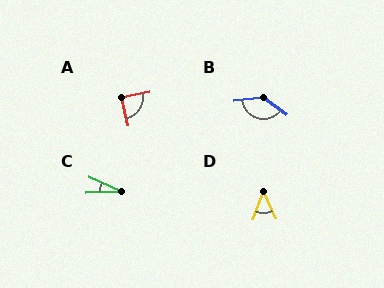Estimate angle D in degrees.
Approximately 44 degrees.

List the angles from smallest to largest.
C (26°), D (44°), A (89°), B (136°).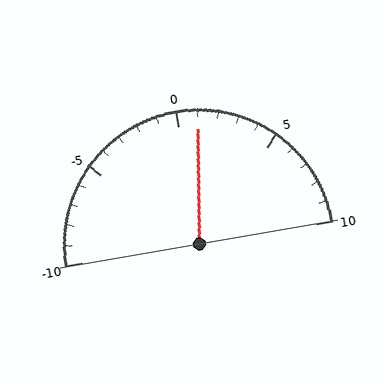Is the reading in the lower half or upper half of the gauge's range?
The reading is in the upper half of the range (-10 to 10).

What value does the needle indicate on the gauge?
The needle indicates approximately 1.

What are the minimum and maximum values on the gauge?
The gauge ranges from -10 to 10.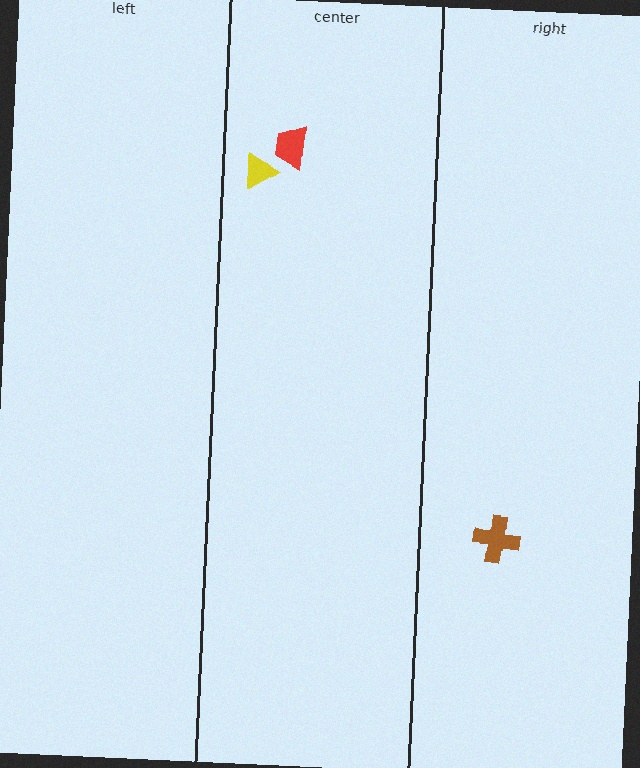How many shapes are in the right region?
1.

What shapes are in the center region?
The yellow triangle, the red trapezoid.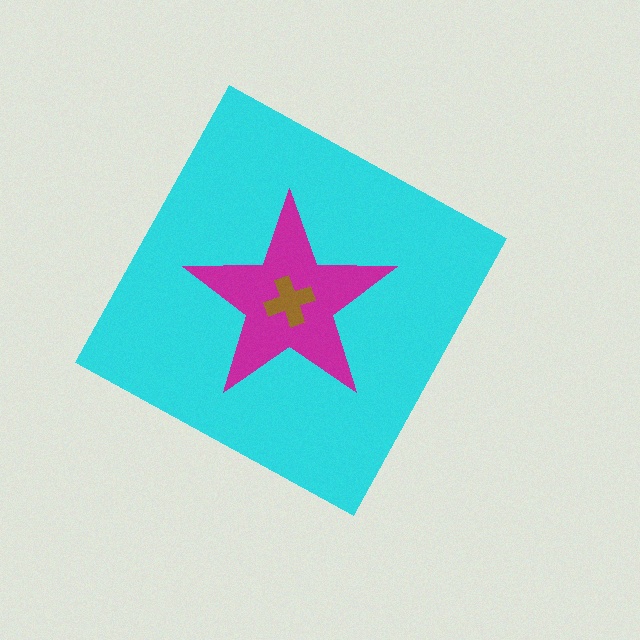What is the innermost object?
The brown cross.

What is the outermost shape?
The cyan diamond.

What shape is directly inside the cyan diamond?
The magenta star.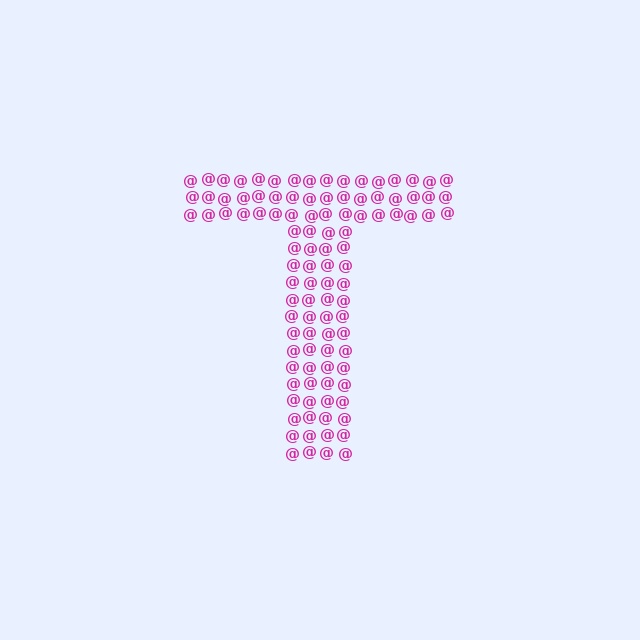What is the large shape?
The large shape is the letter T.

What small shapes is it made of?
It is made of small at signs.